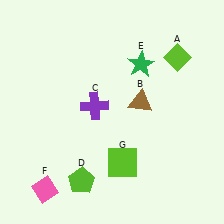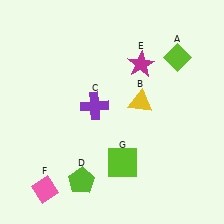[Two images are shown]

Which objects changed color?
B changed from brown to yellow. E changed from green to magenta.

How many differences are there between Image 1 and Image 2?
There are 2 differences between the two images.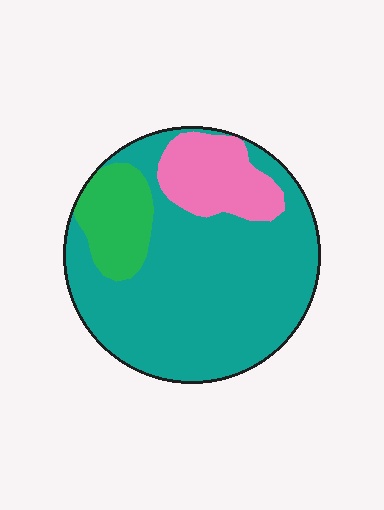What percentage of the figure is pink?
Pink takes up about one sixth (1/6) of the figure.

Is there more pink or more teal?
Teal.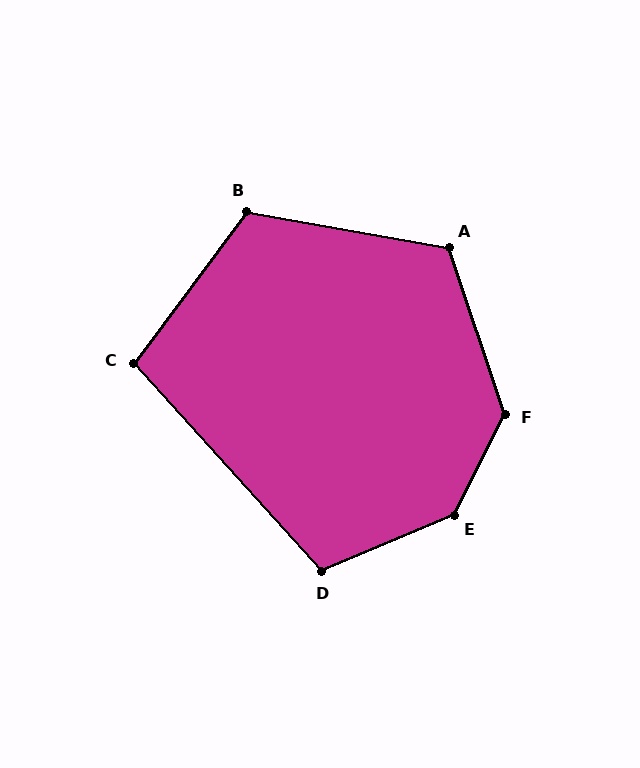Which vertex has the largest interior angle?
E, at approximately 140 degrees.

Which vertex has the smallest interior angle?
C, at approximately 101 degrees.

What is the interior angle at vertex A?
Approximately 119 degrees (obtuse).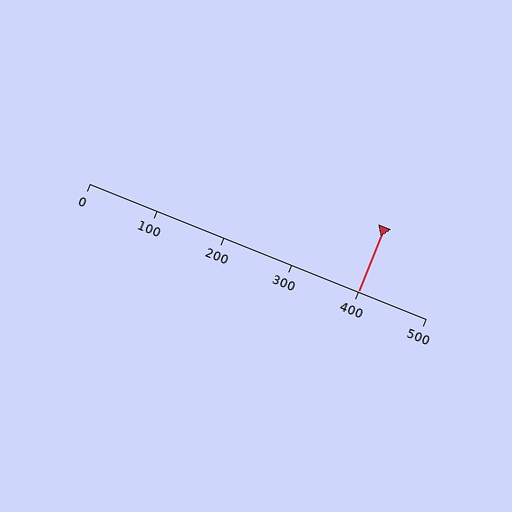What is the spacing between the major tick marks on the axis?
The major ticks are spaced 100 apart.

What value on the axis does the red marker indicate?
The marker indicates approximately 400.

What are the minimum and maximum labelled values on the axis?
The axis runs from 0 to 500.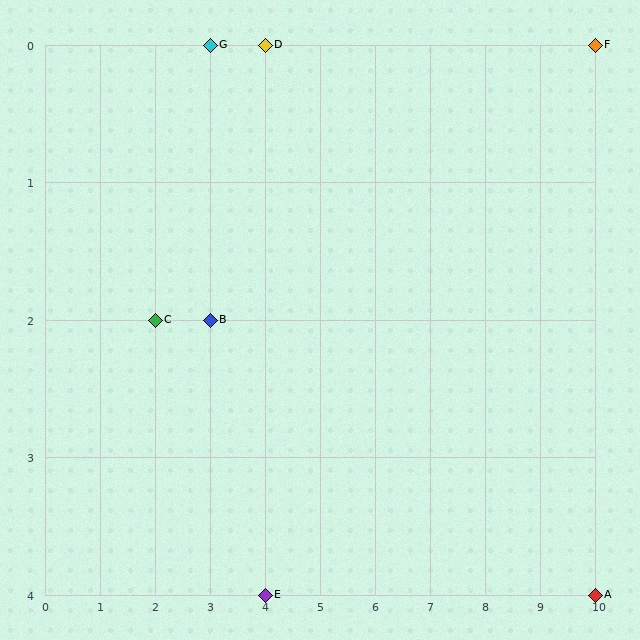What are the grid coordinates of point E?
Point E is at grid coordinates (4, 4).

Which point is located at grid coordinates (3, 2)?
Point B is at (3, 2).